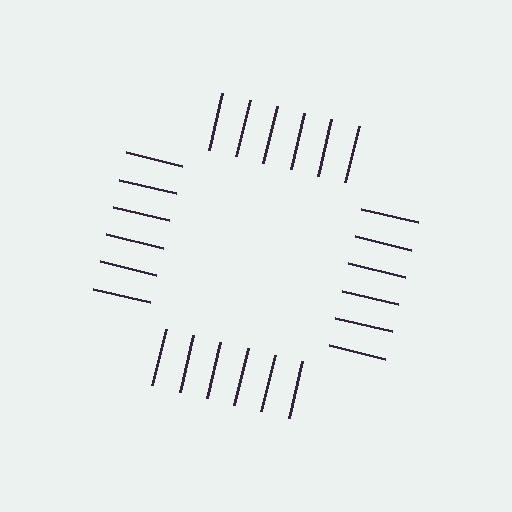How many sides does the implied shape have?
4 sides — the line-ends trace a square.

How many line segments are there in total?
24 — 6 along each of the 4 edges.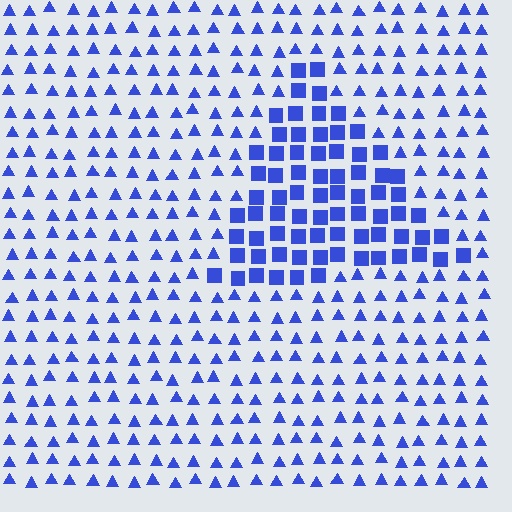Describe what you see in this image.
The image is filled with small blue elements arranged in a uniform grid. A triangle-shaped region contains squares, while the surrounding area contains triangles. The boundary is defined purely by the change in element shape.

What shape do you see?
I see a triangle.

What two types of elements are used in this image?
The image uses squares inside the triangle region and triangles outside it.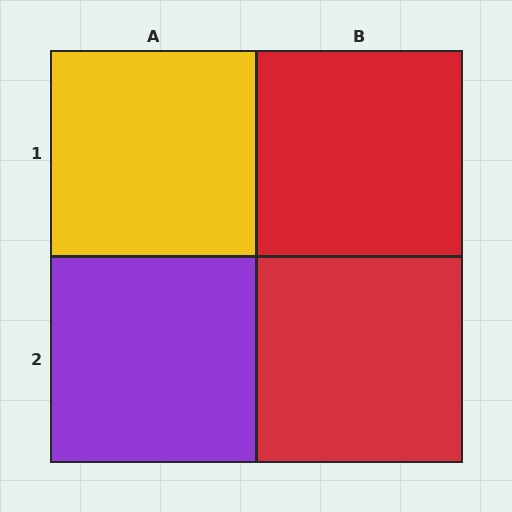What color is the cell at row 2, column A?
Purple.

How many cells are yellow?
1 cell is yellow.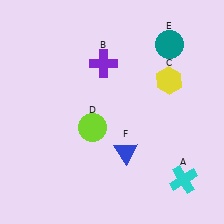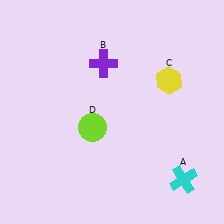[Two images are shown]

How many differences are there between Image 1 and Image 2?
There are 2 differences between the two images.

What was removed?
The teal circle (E), the blue triangle (F) were removed in Image 2.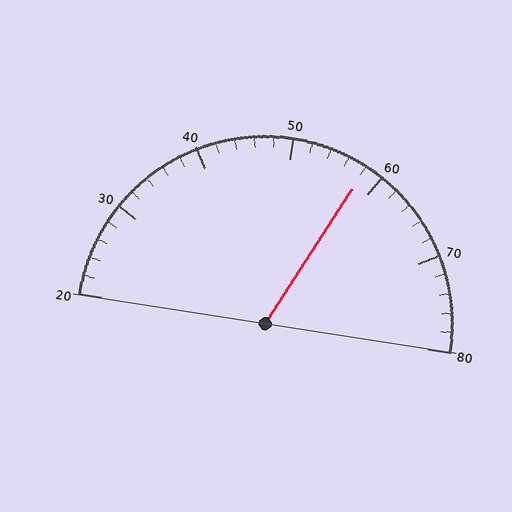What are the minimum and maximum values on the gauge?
The gauge ranges from 20 to 80.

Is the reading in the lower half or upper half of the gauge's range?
The reading is in the upper half of the range (20 to 80).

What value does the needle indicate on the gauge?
The needle indicates approximately 58.